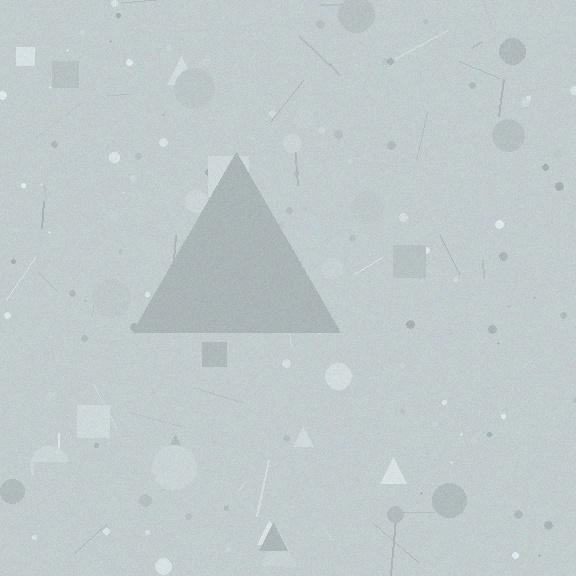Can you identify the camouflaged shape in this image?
The camouflaged shape is a triangle.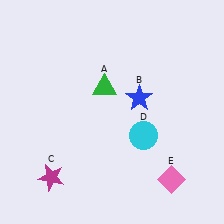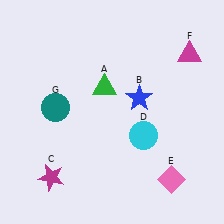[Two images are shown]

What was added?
A magenta triangle (F), a teal circle (G) were added in Image 2.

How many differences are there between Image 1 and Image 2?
There are 2 differences between the two images.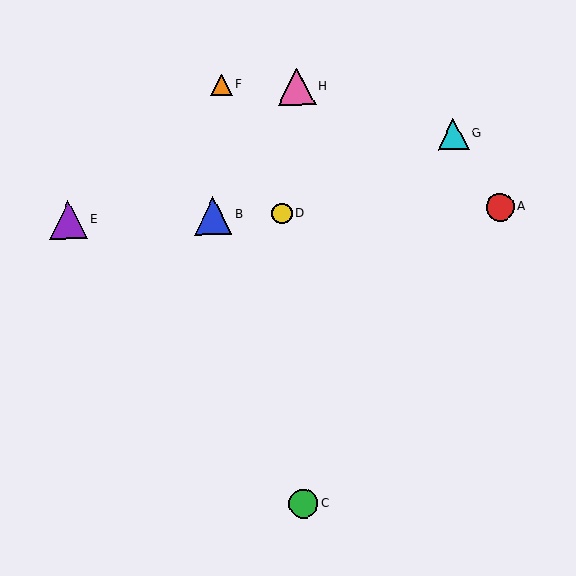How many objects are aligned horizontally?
4 objects (A, B, D, E) are aligned horizontally.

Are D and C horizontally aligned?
No, D is at y≈214 and C is at y≈503.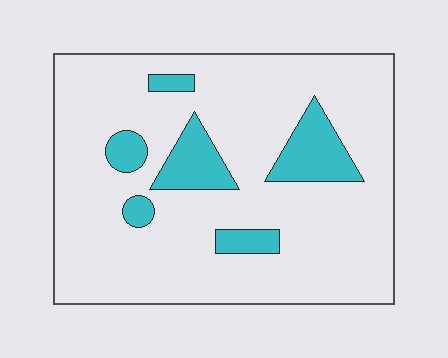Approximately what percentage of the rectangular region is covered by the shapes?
Approximately 15%.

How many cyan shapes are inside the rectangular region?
6.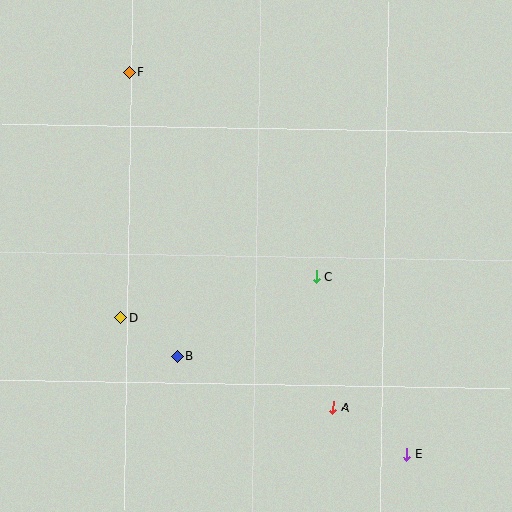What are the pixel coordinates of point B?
Point B is at (177, 356).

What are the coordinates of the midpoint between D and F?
The midpoint between D and F is at (125, 195).